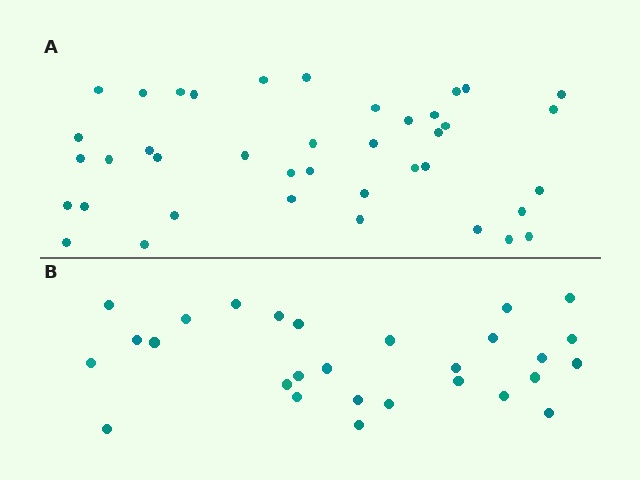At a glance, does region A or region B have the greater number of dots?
Region A (the top region) has more dots.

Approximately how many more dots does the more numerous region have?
Region A has roughly 12 or so more dots than region B.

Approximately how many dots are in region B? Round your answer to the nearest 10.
About 30 dots. (The exact count is 28, which rounds to 30.)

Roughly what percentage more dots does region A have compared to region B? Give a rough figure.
About 45% more.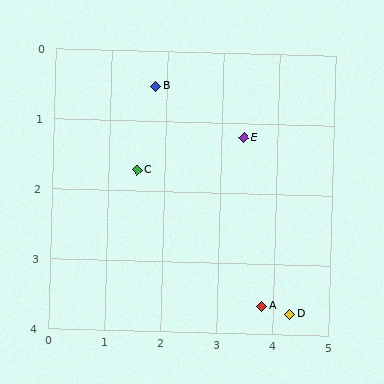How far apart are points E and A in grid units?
Points E and A are about 2.4 grid units apart.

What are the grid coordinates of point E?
Point E is at approximately (3.4, 1.2).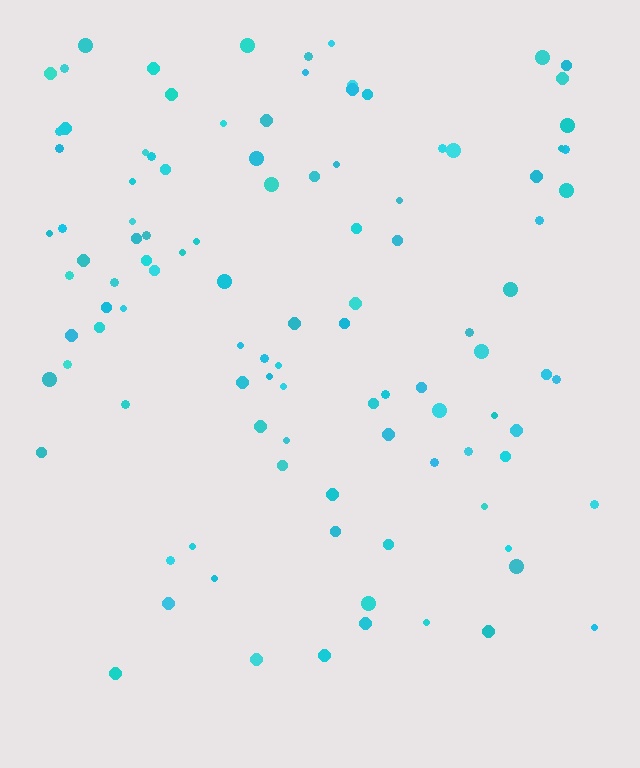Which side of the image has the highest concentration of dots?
The top.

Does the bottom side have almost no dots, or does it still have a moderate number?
Still a moderate number, just noticeably fewer than the top.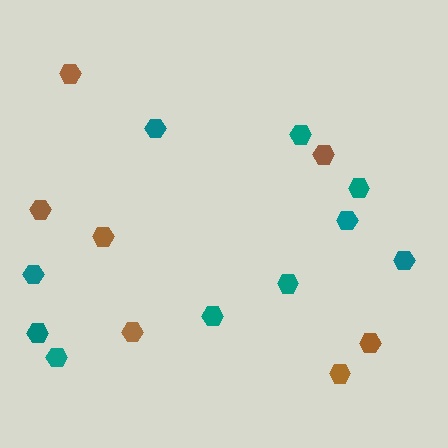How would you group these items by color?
There are 2 groups: one group of teal hexagons (10) and one group of brown hexagons (7).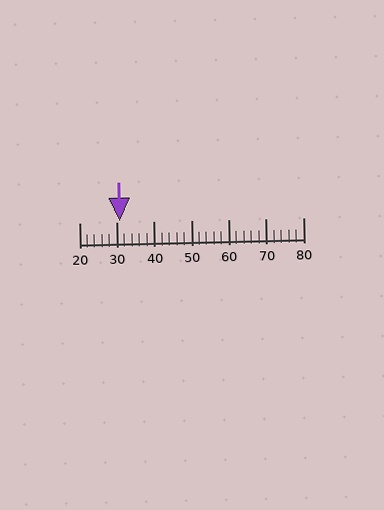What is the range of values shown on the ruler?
The ruler shows values from 20 to 80.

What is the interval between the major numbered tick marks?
The major tick marks are spaced 10 units apart.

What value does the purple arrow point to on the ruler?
The purple arrow points to approximately 31.